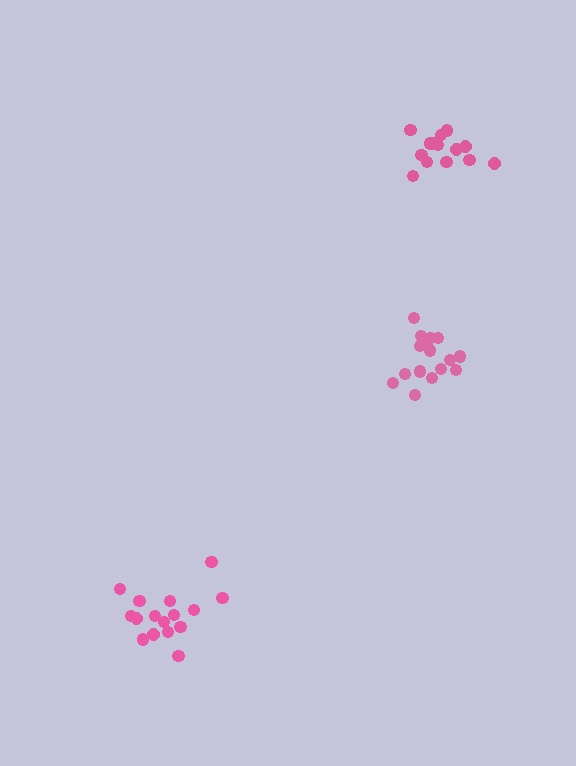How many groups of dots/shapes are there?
There are 3 groups.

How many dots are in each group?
Group 1: 14 dots, Group 2: 16 dots, Group 3: 16 dots (46 total).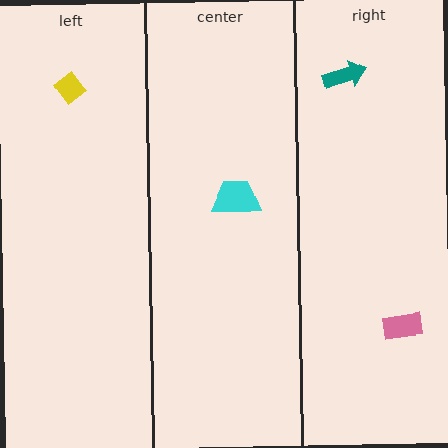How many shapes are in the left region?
1.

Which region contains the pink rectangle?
The right region.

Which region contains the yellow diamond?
The left region.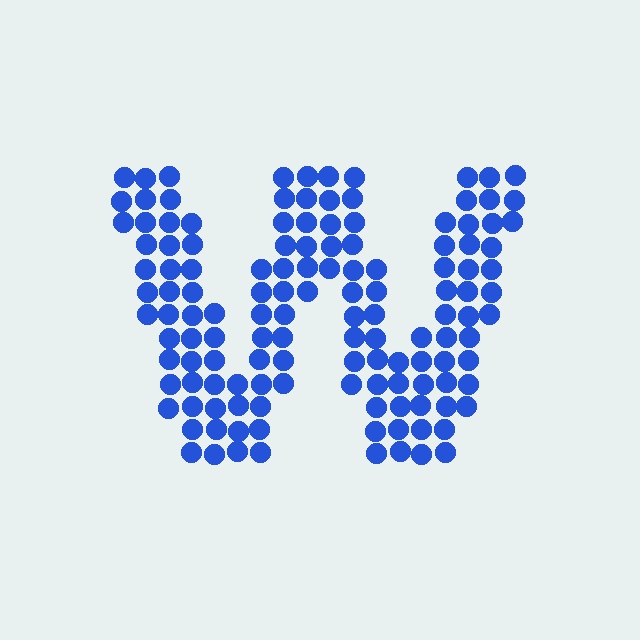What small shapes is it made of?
It is made of small circles.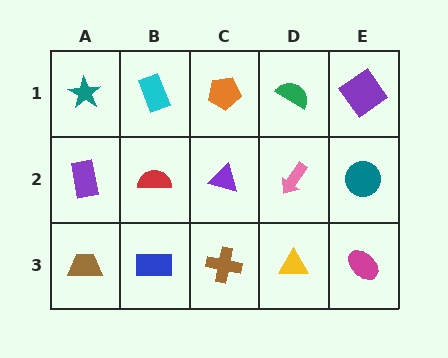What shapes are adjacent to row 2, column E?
A purple diamond (row 1, column E), a magenta ellipse (row 3, column E), a pink arrow (row 2, column D).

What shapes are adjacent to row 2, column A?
A teal star (row 1, column A), a brown trapezoid (row 3, column A), a red semicircle (row 2, column B).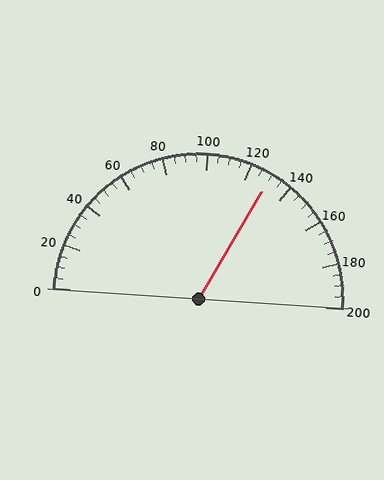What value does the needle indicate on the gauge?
The needle indicates approximately 130.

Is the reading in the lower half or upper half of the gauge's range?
The reading is in the upper half of the range (0 to 200).